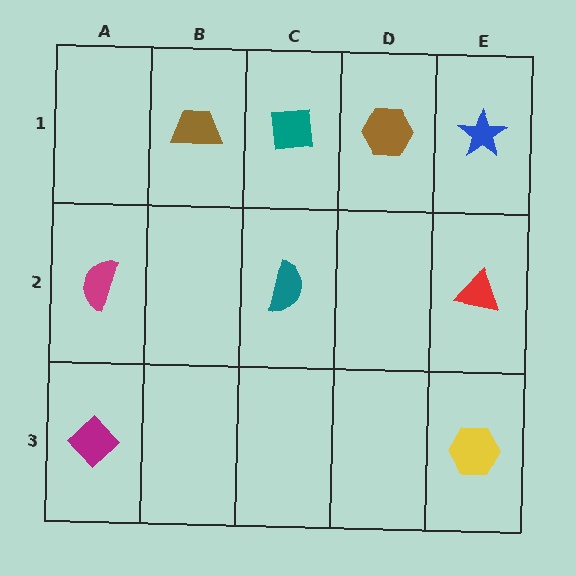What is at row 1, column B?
A brown trapezoid.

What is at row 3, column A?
A magenta diamond.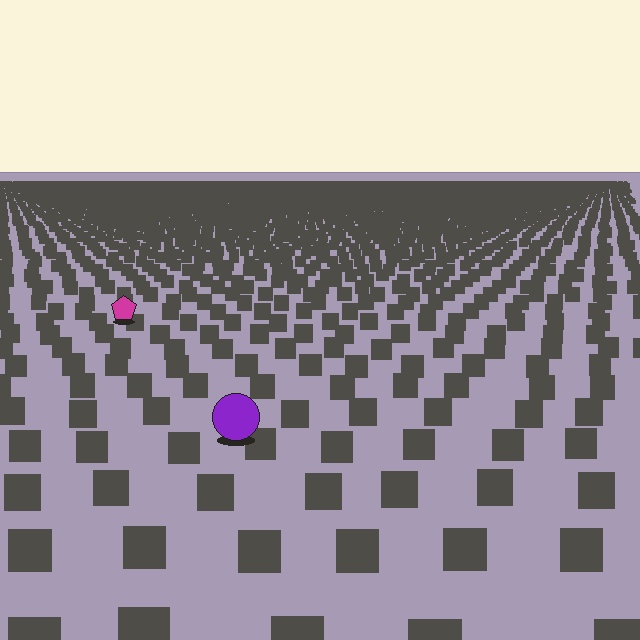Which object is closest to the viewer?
The purple circle is closest. The texture marks near it are larger and more spread out.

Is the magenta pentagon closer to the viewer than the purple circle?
No. The purple circle is closer — you can tell from the texture gradient: the ground texture is coarser near it.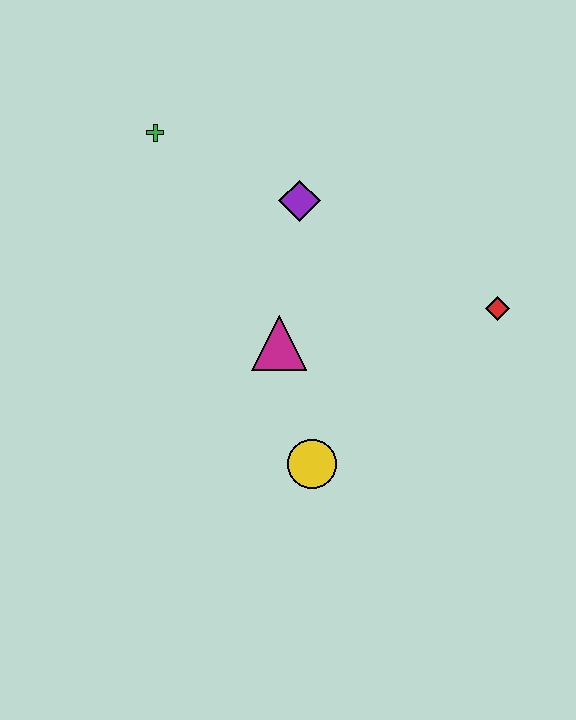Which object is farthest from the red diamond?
The green cross is farthest from the red diamond.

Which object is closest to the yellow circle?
The magenta triangle is closest to the yellow circle.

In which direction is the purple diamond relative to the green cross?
The purple diamond is to the right of the green cross.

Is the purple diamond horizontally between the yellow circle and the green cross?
Yes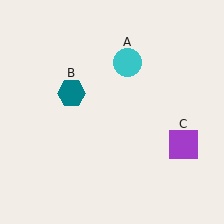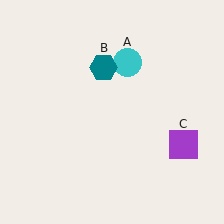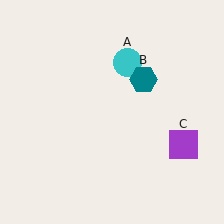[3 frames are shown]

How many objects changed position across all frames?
1 object changed position: teal hexagon (object B).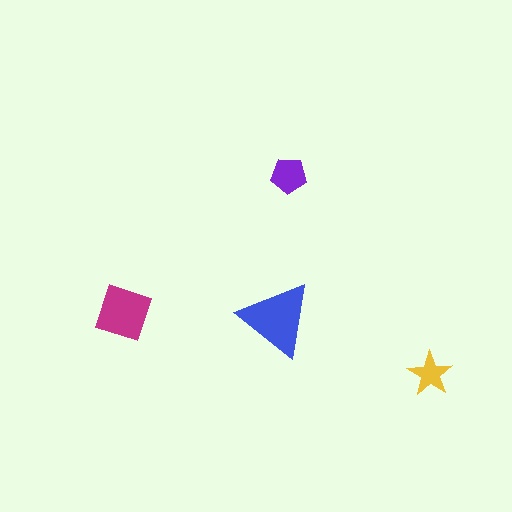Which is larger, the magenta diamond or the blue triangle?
The blue triangle.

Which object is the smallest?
The yellow star.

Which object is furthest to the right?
The yellow star is rightmost.